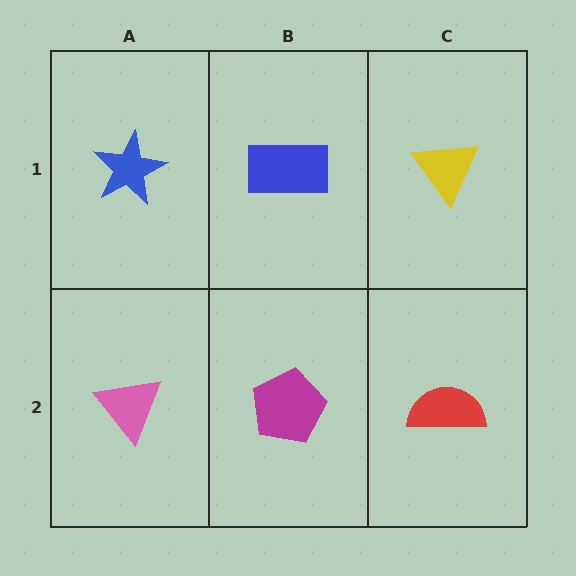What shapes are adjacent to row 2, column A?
A blue star (row 1, column A), a magenta pentagon (row 2, column B).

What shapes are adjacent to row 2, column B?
A blue rectangle (row 1, column B), a pink triangle (row 2, column A), a red semicircle (row 2, column C).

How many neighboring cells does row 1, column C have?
2.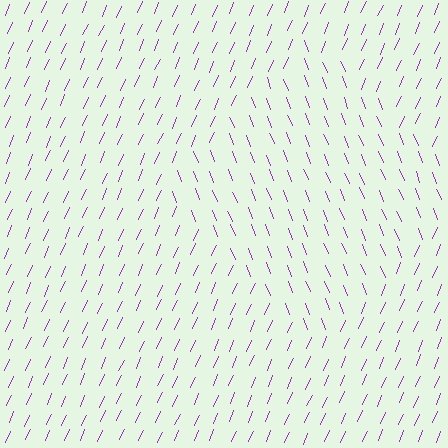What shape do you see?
I see a diamond.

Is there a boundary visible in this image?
Yes, there is a texture boundary formed by a change in line orientation.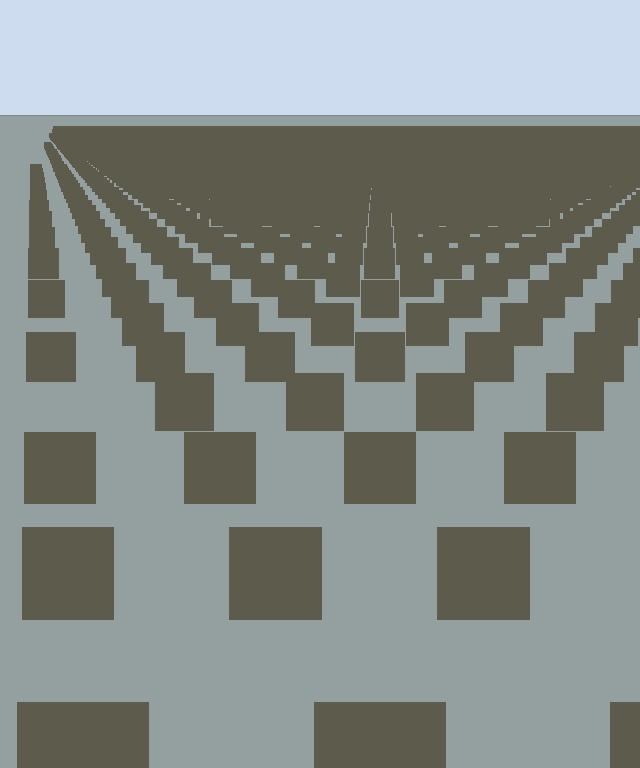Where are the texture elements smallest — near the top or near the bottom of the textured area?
Near the top.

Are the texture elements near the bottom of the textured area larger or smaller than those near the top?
Larger. Near the bottom, elements are closer to the viewer and appear at a bigger on-screen size.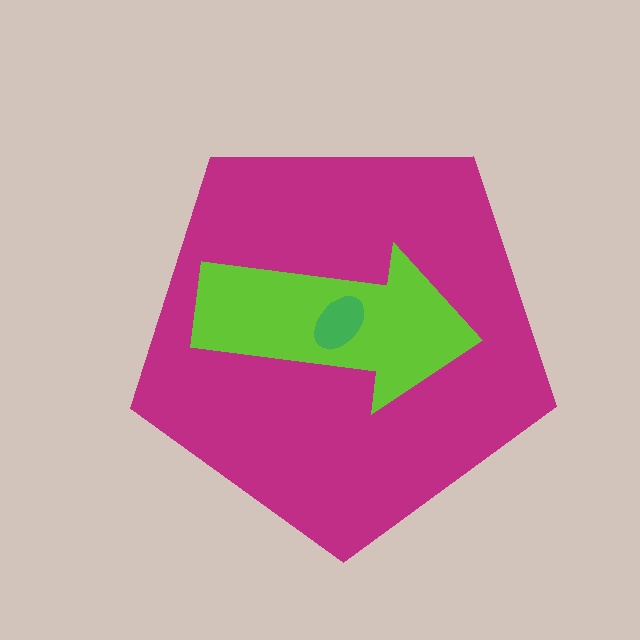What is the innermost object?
The green ellipse.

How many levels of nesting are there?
3.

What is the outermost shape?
The magenta pentagon.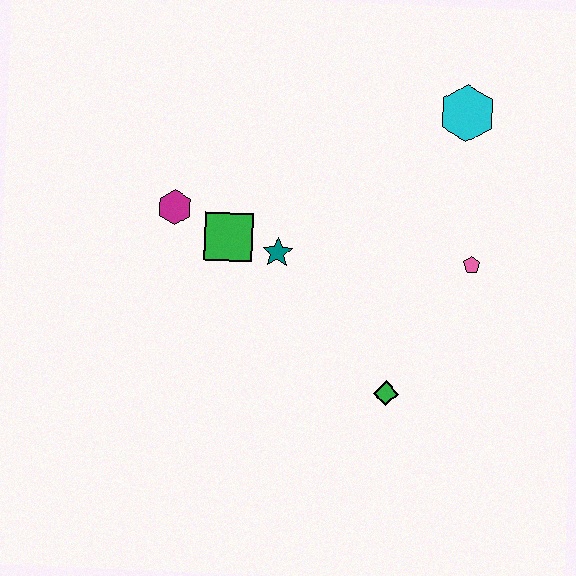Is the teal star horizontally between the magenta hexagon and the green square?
No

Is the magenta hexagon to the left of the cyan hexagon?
Yes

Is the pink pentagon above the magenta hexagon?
No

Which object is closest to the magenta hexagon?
The green square is closest to the magenta hexagon.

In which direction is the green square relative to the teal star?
The green square is to the left of the teal star.